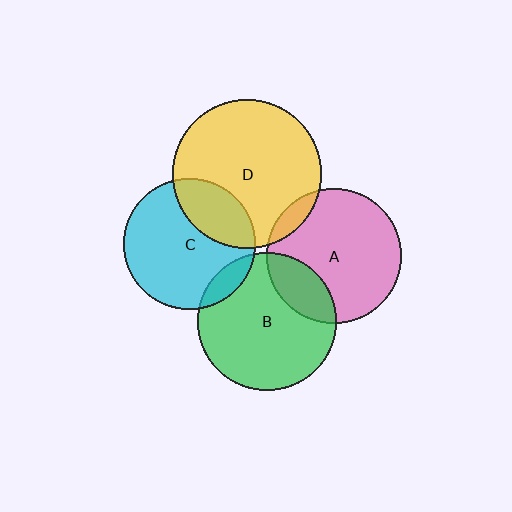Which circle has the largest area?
Circle D (yellow).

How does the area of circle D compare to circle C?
Approximately 1.3 times.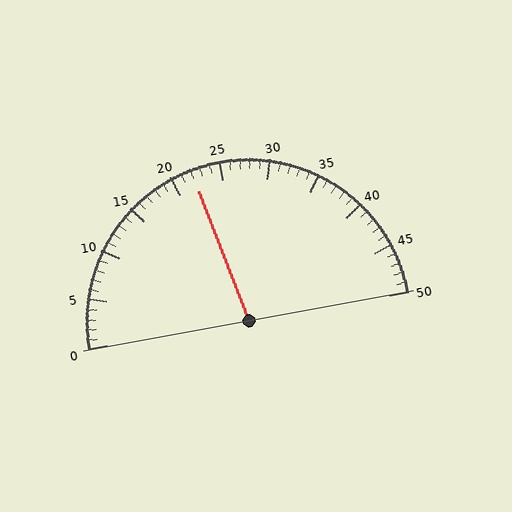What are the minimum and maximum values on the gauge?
The gauge ranges from 0 to 50.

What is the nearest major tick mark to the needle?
The nearest major tick mark is 20.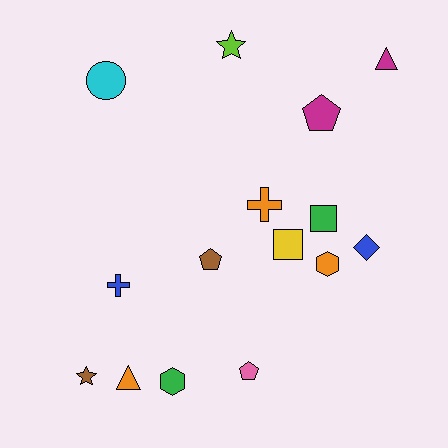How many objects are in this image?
There are 15 objects.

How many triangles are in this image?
There are 2 triangles.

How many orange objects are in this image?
There are 3 orange objects.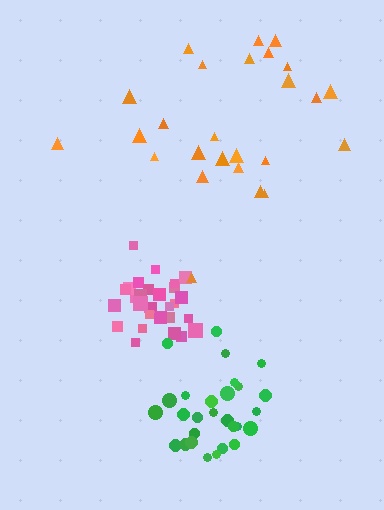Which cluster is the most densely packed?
Pink.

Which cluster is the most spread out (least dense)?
Orange.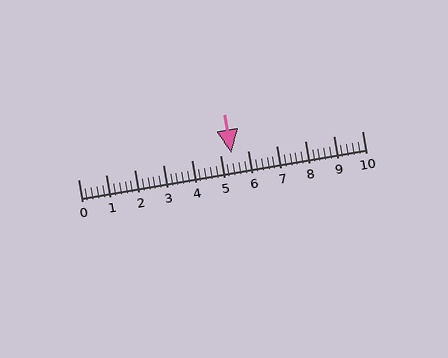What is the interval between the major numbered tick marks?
The major tick marks are spaced 1 units apart.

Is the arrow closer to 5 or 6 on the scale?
The arrow is closer to 5.